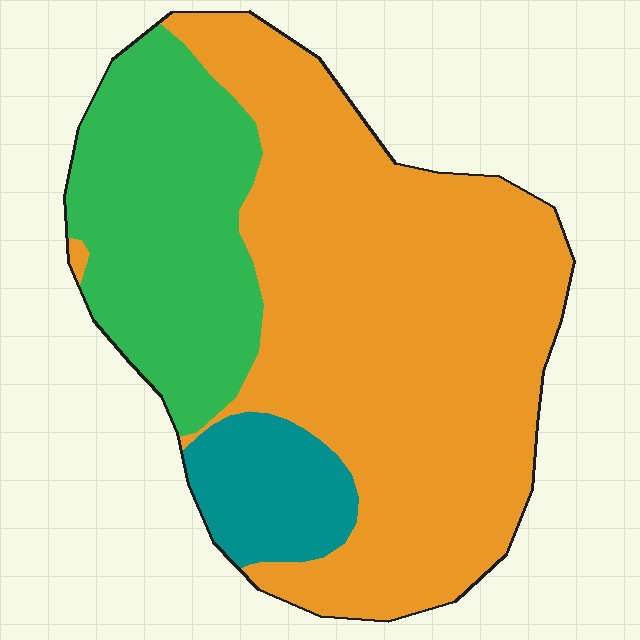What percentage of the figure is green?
Green covers about 25% of the figure.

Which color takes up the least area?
Teal, at roughly 10%.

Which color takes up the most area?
Orange, at roughly 65%.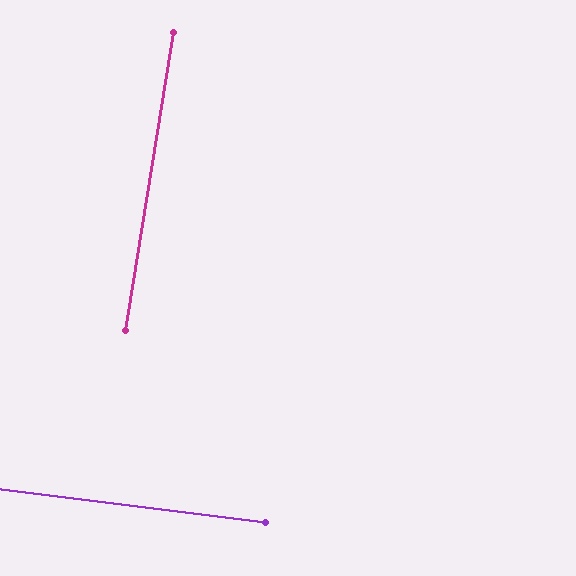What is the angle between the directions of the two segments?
Approximately 88 degrees.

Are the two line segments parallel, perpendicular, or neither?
Perpendicular — they meet at approximately 88°.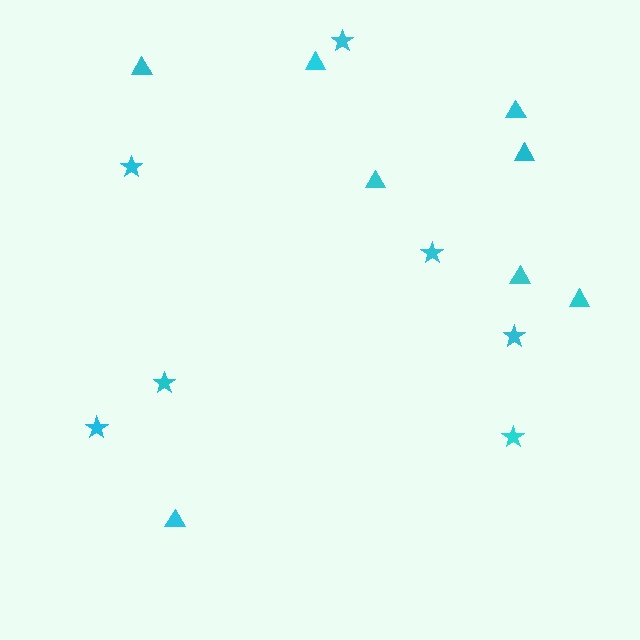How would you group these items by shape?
There are 2 groups: one group of triangles (8) and one group of stars (7).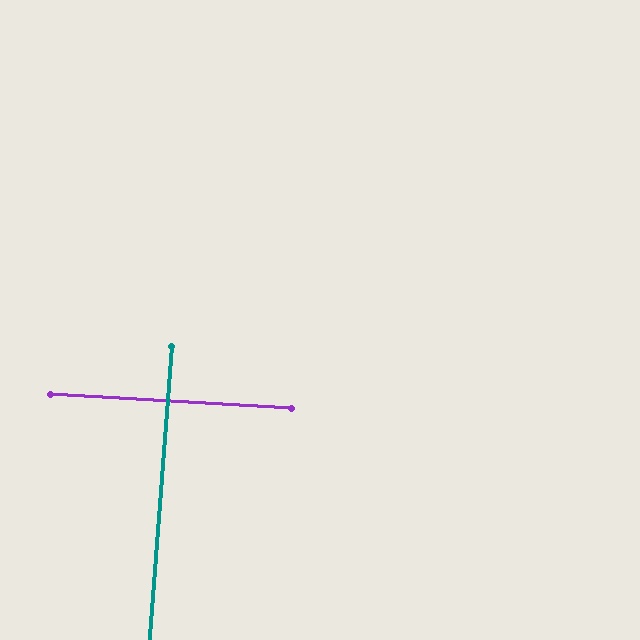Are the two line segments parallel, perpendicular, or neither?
Perpendicular — they meet at approximately 89°.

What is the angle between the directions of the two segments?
Approximately 89 degrees.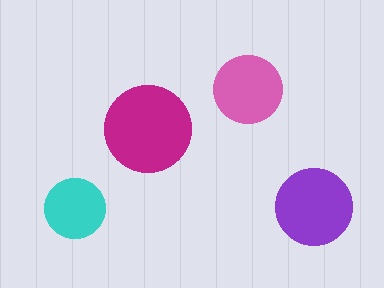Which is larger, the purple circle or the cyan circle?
The purple one.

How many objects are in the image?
There are 4 objects in the image.